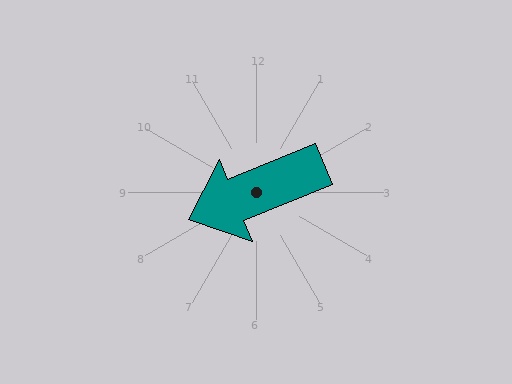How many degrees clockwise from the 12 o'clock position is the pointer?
Approximately 248 degrees.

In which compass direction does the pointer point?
West.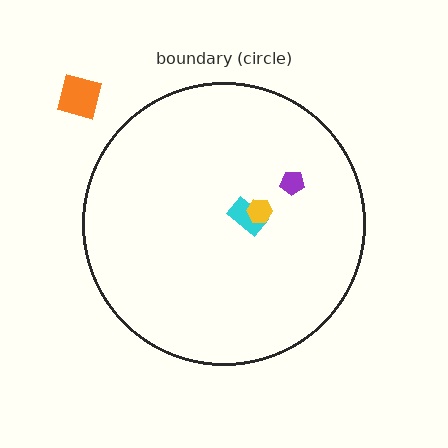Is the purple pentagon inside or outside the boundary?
Inside.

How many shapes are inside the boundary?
3 inside, 1 outside.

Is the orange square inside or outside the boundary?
Outside.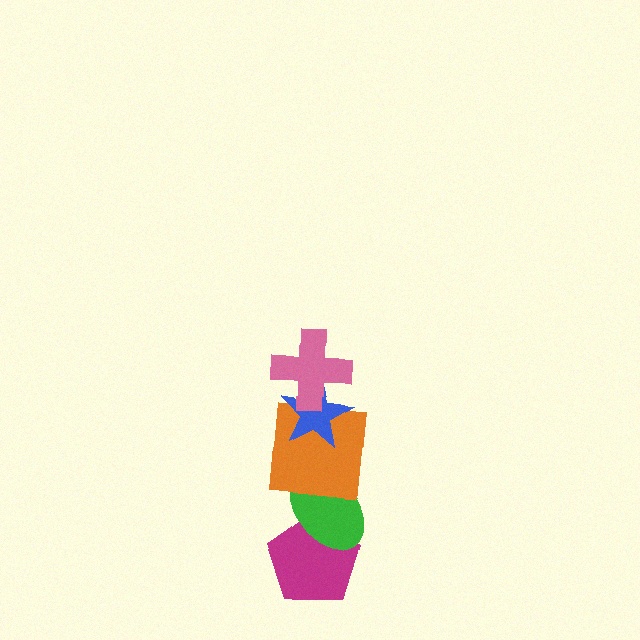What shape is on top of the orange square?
The blue star is on top of the orange square.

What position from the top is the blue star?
The blue star is 2nd from the top.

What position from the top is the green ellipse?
The green ellipse is 4th from the top.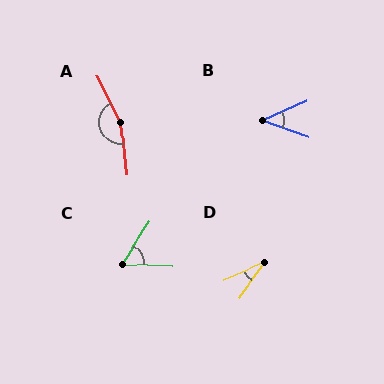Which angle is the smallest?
D, at approximately 31 degrees.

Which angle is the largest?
A, at approximately 159 degrees.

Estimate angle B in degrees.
Approximately 44 degrees.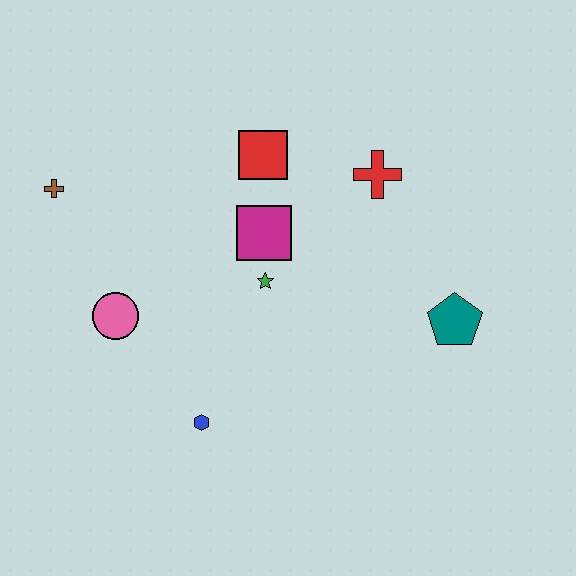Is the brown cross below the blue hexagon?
No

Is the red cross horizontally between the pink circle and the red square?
No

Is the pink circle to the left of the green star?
Yes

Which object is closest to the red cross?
The red square is closest to the red cross.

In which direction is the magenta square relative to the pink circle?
The magenta square is to the right of the pink circle.